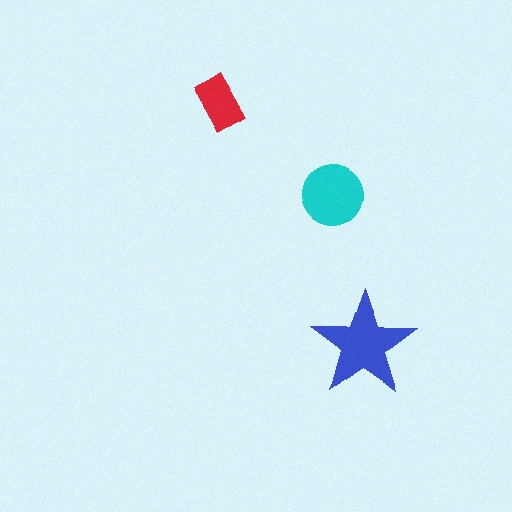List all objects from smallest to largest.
The red rectangle, the cyan circle, the blue star.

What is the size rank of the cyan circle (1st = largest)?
2nd.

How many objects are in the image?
There are 3 objects in the image.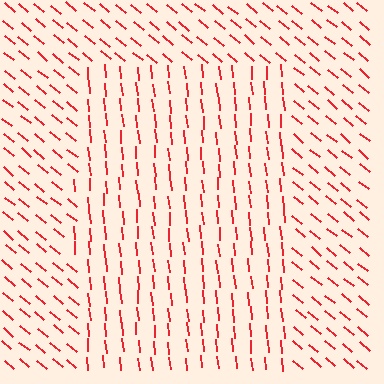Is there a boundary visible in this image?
Yes, there is a texture boundary formed by a change in line orientation.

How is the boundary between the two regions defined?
The boundary is defined purely by a change in line orientation (approximately 45 degrees difference). All lines are the same color and thickness.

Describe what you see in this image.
The image is filled with small red line segments. A rectangle region in the image has lines oriented differently from the surrounding lines, creating a visible texture boundary.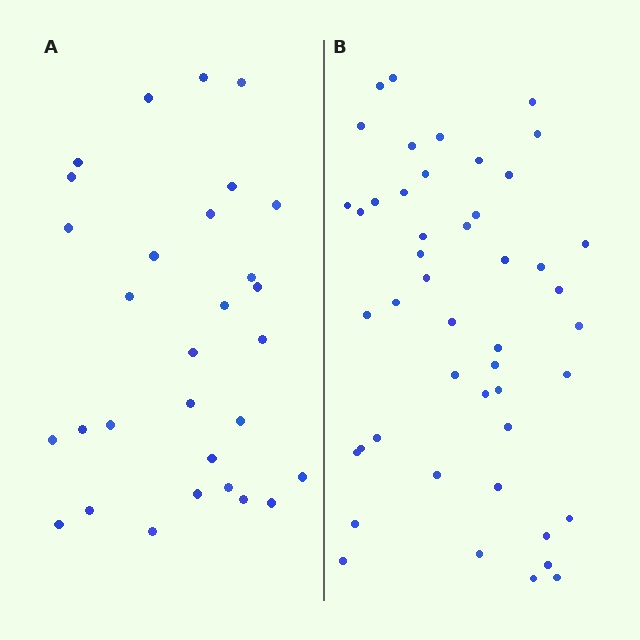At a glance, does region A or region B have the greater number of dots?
Region B (the right region) has more dots.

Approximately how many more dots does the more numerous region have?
Region B has approximately 15 more dots than region A.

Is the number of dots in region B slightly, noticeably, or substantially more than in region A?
Region B has substantially more. The ratio is roughly 1.6 to 1.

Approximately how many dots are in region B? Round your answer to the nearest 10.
About 50 dots. (The exact count is 47, which rounds to 50.)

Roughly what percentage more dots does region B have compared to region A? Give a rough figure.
About 55% more.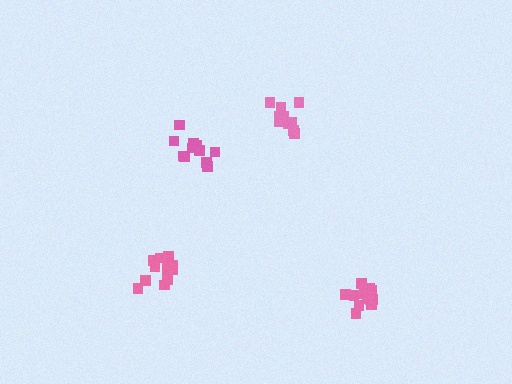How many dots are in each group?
Group 1: 12 dots, Group 2: 12 dots, Group 3: 13 dots, Group 4: 13 dots (50 total).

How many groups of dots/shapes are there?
There are 4 groups.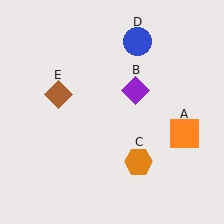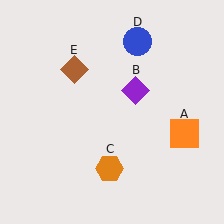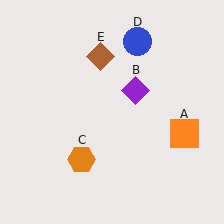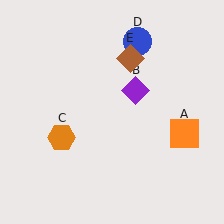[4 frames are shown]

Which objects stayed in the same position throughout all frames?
Orange square (object A) and purple diamond (object B) and blue circle (object D) remained stationary.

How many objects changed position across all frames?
2 objects changed position: orange hexagon (object C), brown diamond (object E).